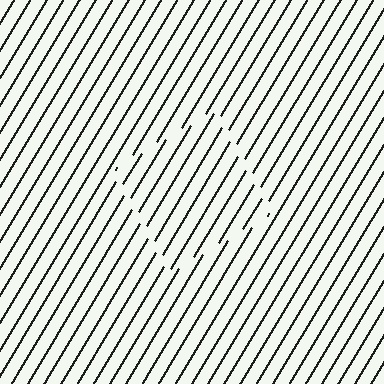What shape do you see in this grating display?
An illusory square. The interior of the shape contains the same grating, shifted by half a period — the contour is defined by the phase discontinuity where line-ends from the inner and outer gratings abut.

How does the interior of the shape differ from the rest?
The interior of the shape contains the same grating, shifted by half a period — the contour is defined by the phase discontinuity where line-ends from the inner and outer gratings abut.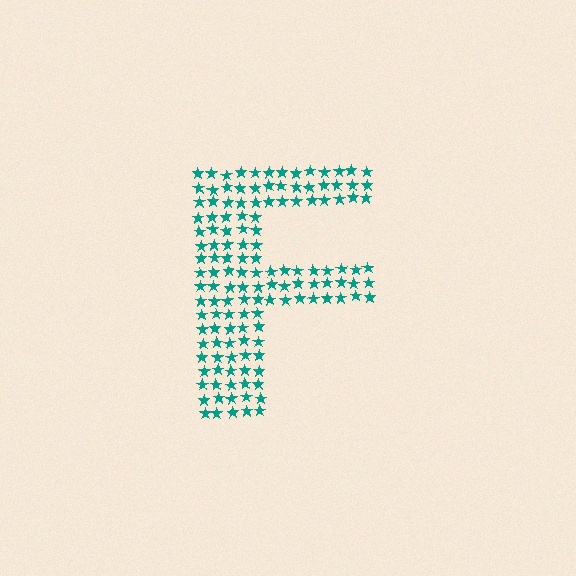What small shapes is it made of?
It is made of small stars.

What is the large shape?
The large shape is the letter F.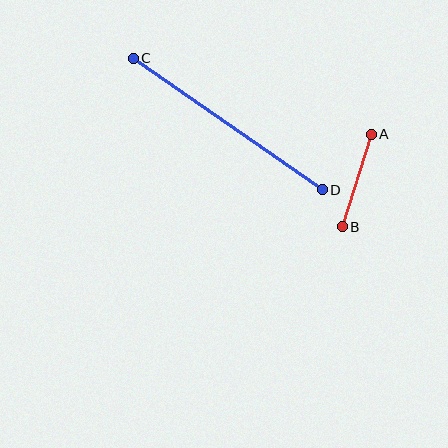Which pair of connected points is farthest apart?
Points C and D are farthest apart.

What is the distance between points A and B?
The distance is approximately 97 pixels.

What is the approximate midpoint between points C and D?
The midpoint is at approximately (228, 124) pixels.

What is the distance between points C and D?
The distance is approximately 230 pixels.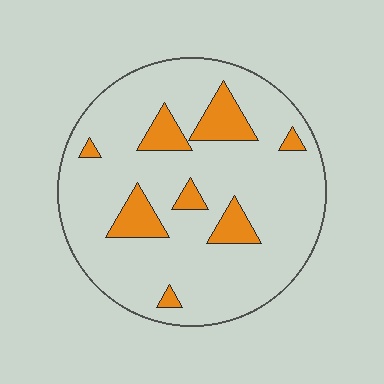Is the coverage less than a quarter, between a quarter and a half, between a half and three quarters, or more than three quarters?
Less than a quarter.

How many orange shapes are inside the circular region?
8.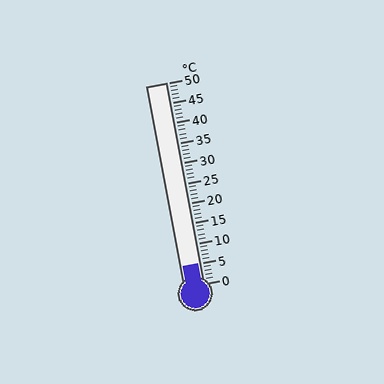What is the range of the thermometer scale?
The thermometer scale ranges from 0°C to 50°C.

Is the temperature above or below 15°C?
The temperature is below 15°C.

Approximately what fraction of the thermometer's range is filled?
The thermometer is filled to approximately 10% of its range.